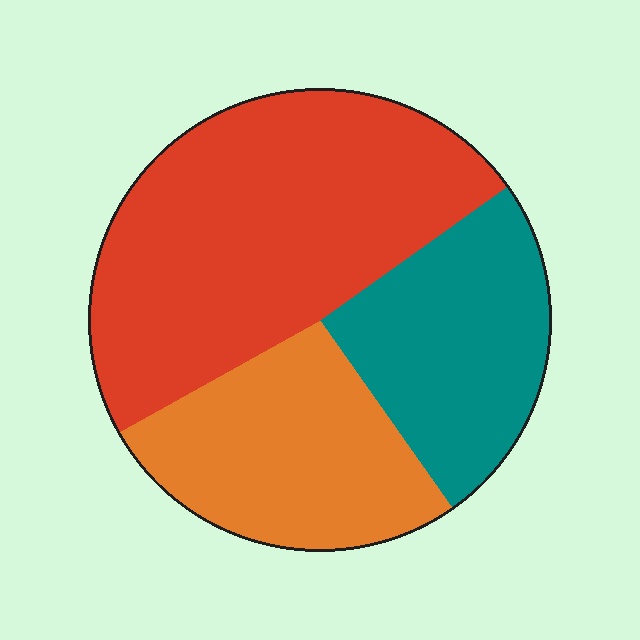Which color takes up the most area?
Red, at roughly 50%.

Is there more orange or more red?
Red.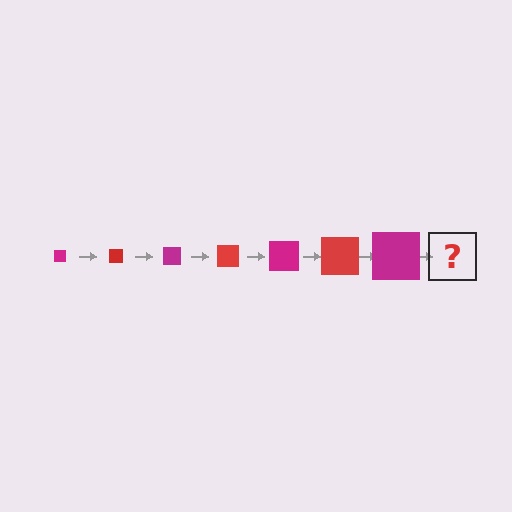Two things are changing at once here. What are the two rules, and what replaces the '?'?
The two rules are that the square grows larger each step and the color cycles through magenta and red. The '?' should be a red square, larger than the previous one.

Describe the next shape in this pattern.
It should be a red square, larger than the previous one.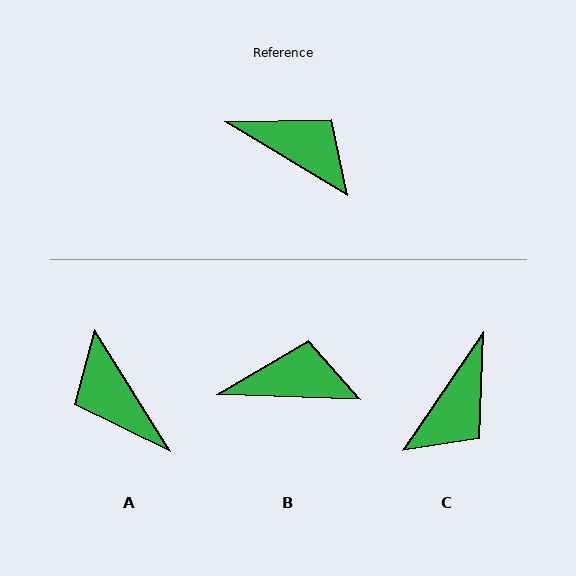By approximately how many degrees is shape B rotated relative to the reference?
Approximately 29 degrees counter-clockwise.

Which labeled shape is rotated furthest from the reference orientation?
A, about 153 degrees away.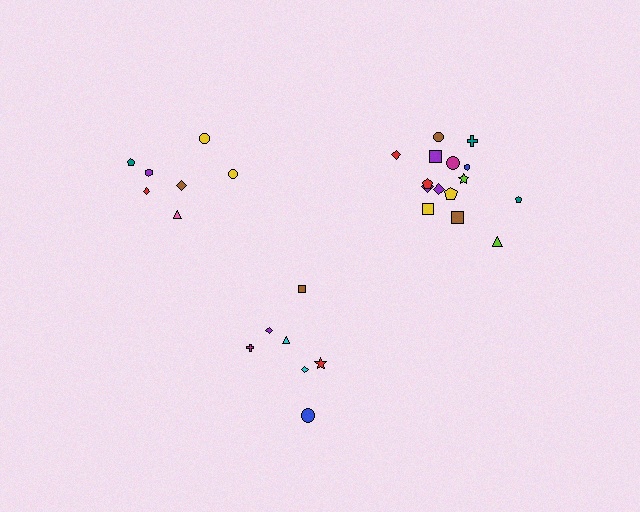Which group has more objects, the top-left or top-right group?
The top-right group.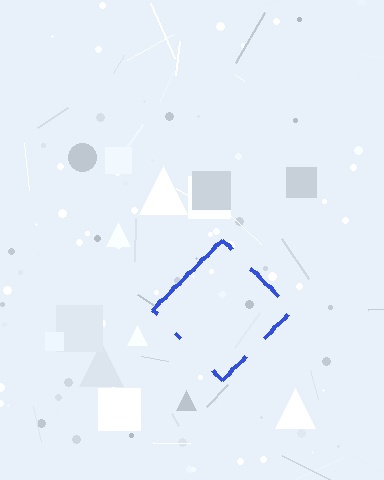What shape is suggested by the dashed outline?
The dashed outline suggests a diamond.